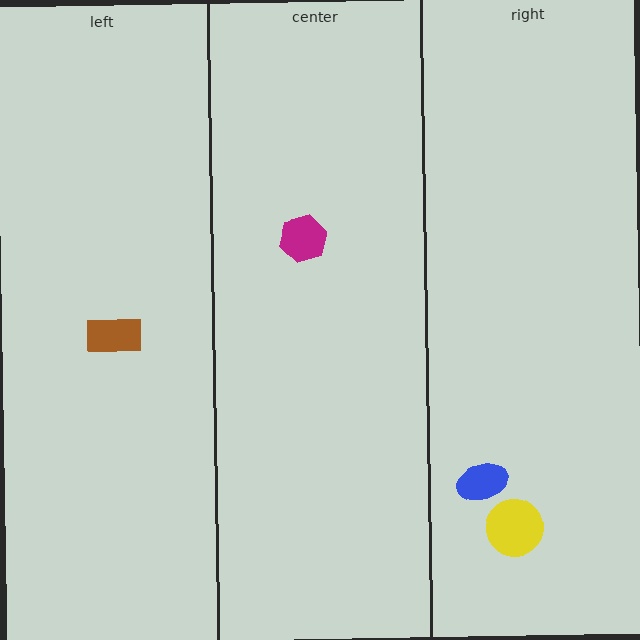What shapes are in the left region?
The brown rectangle.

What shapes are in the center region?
The magenta hexagon.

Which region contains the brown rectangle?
The left region.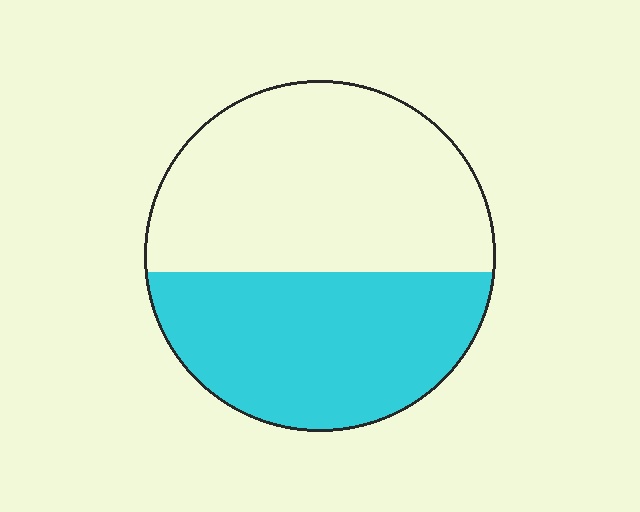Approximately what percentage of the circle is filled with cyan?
Approximately 45%.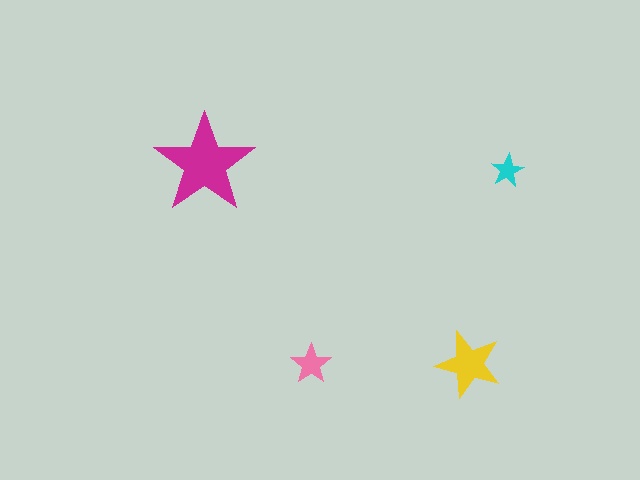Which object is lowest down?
The yellow star is bottommost.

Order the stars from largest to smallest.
the magenta one, the yellow one, the pink one, the cyan one.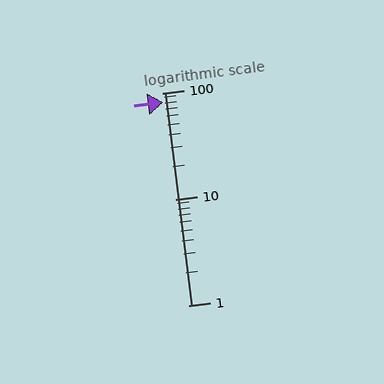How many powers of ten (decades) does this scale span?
The scale spans 2 decades, from 1 to 100.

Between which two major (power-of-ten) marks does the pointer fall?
The pointer is between 10 and 100.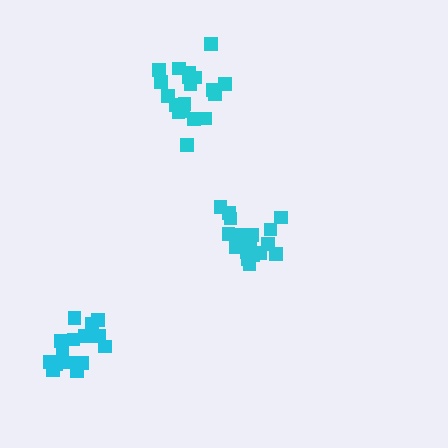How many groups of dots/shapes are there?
There are 3 groups.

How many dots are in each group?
Group 1: 19 dots, Group 2: 18 dots, Group 3: 17 dots (54 total).